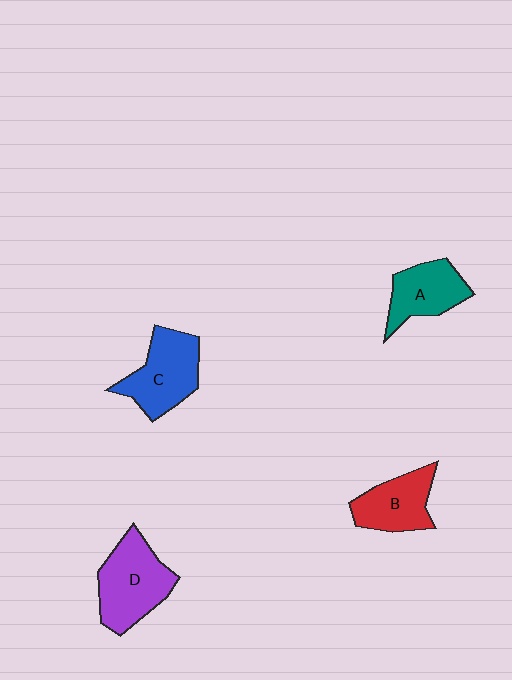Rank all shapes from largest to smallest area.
From largest to smallest: D (purple), C (blue), B (red), A (teal).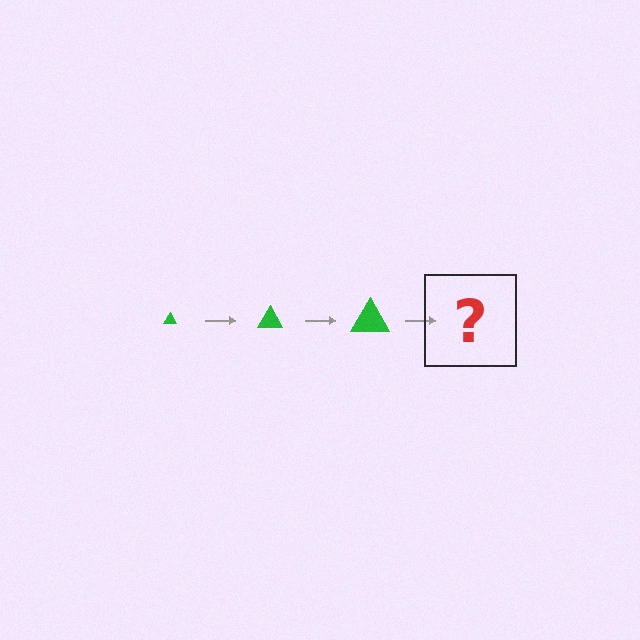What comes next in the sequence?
The next element should be a green triangle, larger than the previous one.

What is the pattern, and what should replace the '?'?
The pattern is that the triangle gets progressively larger each step. The '?' should be a green triangle, larger than the previous one.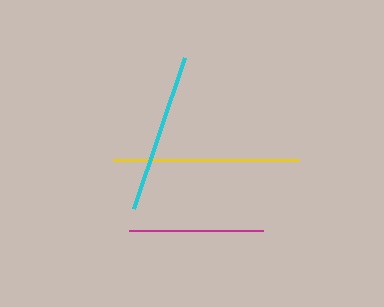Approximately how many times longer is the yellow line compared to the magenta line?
The yellow line is approximately 1.4 times the length of the magenta line.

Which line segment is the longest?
The yellow line is the longest at approximately 186 pixels.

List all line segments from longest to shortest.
From longest to shortest: yellow, cyan, magenta.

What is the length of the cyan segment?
The cyan segment is approximately 160 pixels long.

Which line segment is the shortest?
The magenta line is the shortest at approximately 133 pixels.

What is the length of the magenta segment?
The magenta segment is approximately 133 pixels long.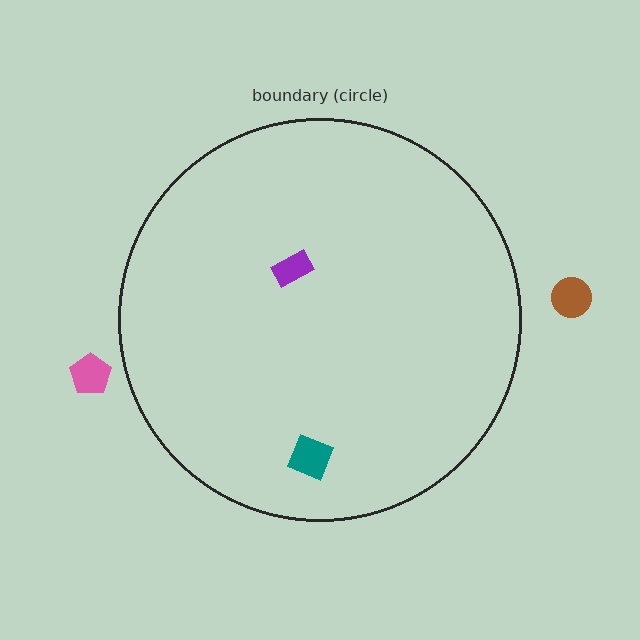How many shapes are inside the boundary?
2 inside, 2 outside.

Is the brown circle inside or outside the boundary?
Outside.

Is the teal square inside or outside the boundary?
Inside.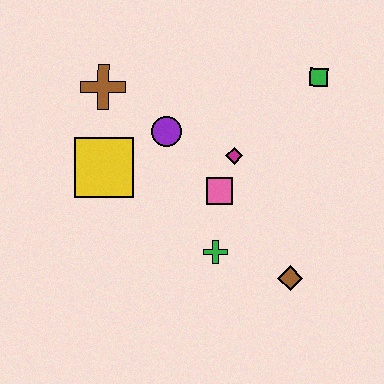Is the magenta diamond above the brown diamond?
Yes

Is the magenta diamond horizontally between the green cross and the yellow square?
No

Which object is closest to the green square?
The magenta diamond is closest to the green square.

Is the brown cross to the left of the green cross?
Yes